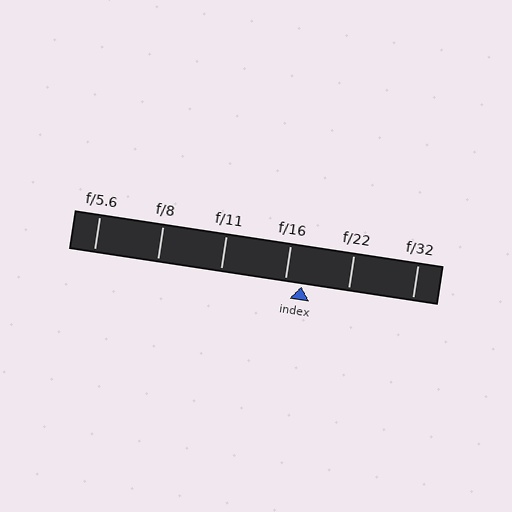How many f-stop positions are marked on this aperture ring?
There are 6 f-stop positions marked.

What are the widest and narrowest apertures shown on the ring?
The widest aperture shown is f/5.6 and the narrowest is f/32.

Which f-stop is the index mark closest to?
The index mark is closest to f/16.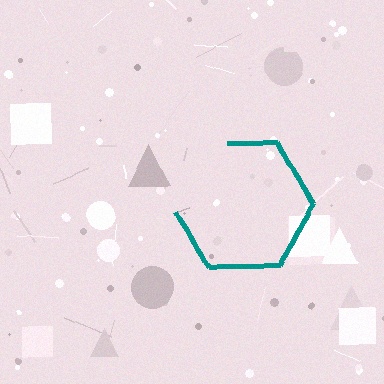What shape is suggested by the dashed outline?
The dashed outline suggests a hexagon.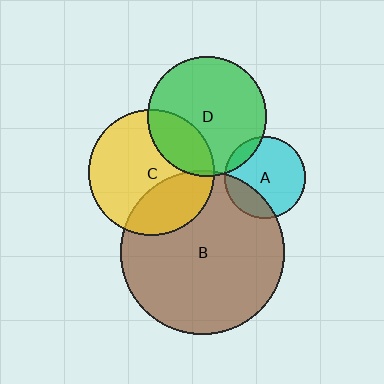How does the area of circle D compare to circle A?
Approximately 2.2 times.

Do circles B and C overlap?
Yes.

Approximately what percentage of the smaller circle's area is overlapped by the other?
Approximately 30%.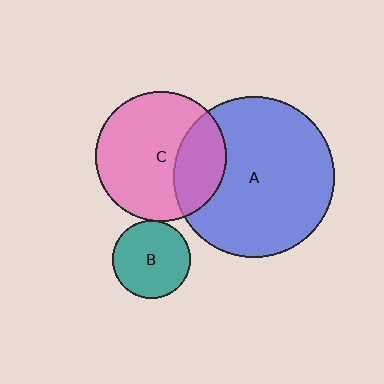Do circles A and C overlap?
Yes.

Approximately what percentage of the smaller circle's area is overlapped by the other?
Approximately 30%.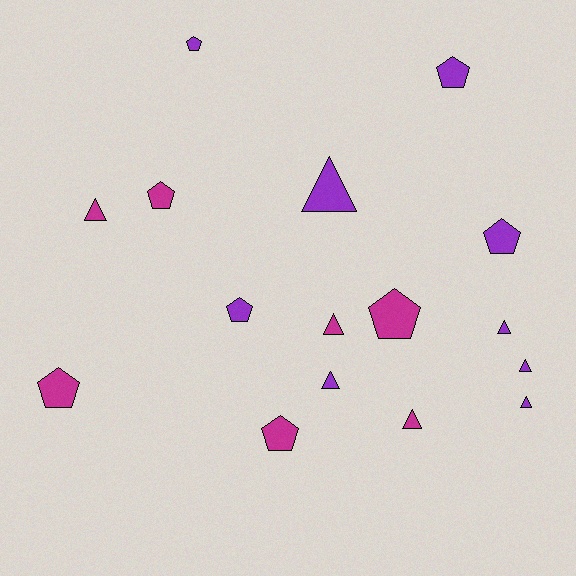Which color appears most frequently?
Purple, with 9 objects.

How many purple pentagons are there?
There are 4 purple pentagons.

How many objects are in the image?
There are 16 objects.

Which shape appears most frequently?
Triangle, with 8 objects.